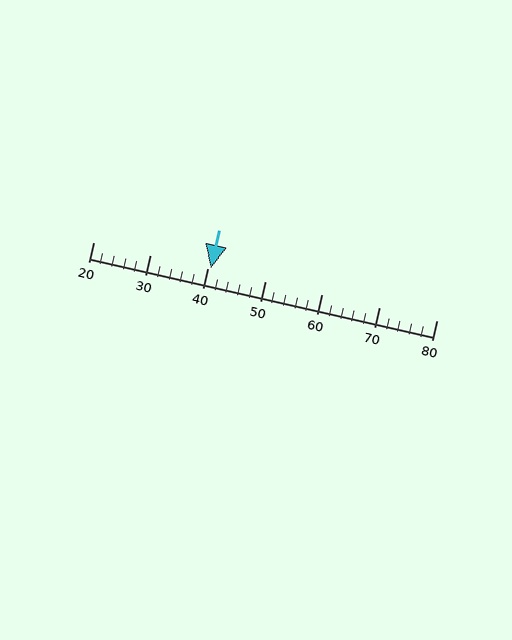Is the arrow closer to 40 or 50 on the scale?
The arrow is closer to 40.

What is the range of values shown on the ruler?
The ruler shows values from 20 to 80.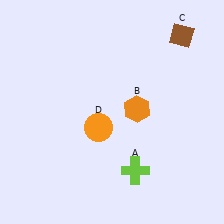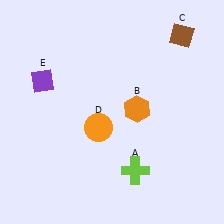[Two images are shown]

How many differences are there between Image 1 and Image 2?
There is 1 difference between the two images.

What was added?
A purple diamond (E) was added in Image 2.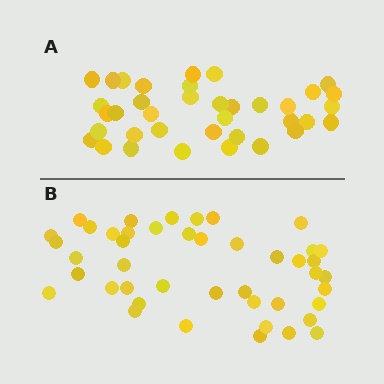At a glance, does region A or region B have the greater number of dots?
Region B (the bottom region) has more dots.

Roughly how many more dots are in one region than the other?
Region B has roughly 8 or so more dots than region A.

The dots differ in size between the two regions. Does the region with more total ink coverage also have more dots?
No. Region A has more total ink coverage because its dots are larger, but region B actually contains more individual dots. Total area can be misleading — the number of items is what matters here.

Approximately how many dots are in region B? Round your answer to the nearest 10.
About 40 dots. (The exact count is 44, which rounds to 40.)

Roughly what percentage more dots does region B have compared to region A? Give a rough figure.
About 20% more.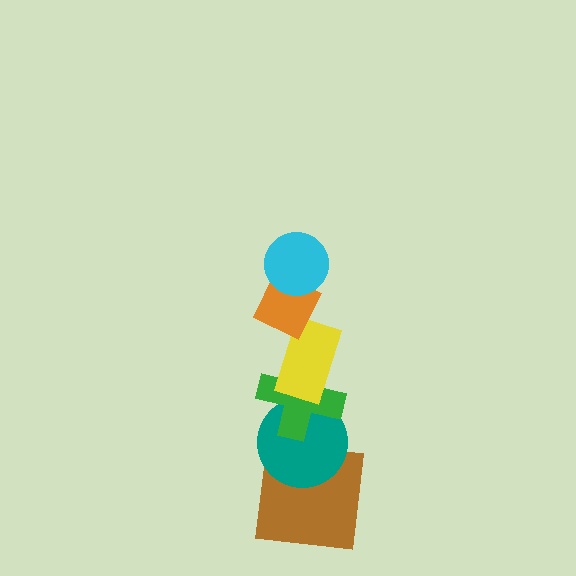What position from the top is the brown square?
The brown square is 6th from the top.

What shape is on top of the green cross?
The yellow rectangle is on top of the green cross.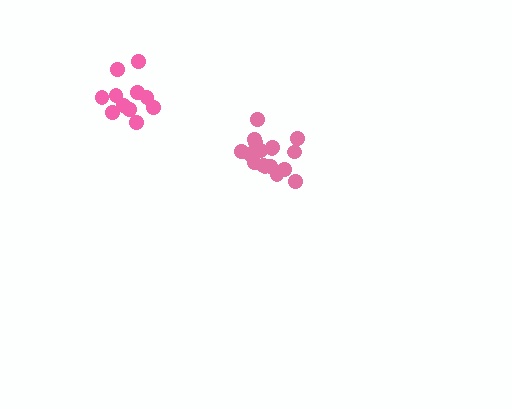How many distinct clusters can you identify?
There are 2 distinct clusters.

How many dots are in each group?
Group 1: 17 dots, Group 2: 11 dots (28 total).